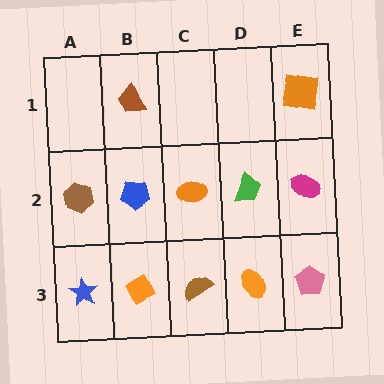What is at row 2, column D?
A green trapezoid.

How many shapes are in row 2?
5 shapes.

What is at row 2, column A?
A brown hexagon.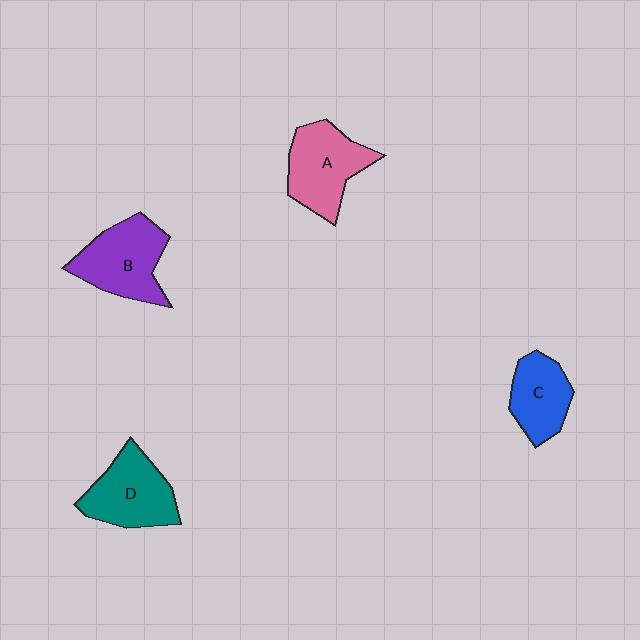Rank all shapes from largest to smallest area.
From largest to smallest: B (purple), A (pink), D (teal), C (blue).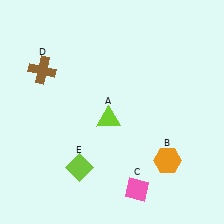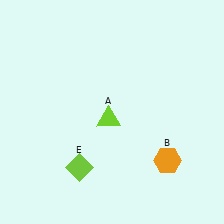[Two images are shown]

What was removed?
The brown cross (D), the pink diamond (C) were removed in Image 2.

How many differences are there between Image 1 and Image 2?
There are 2 differences between the two images.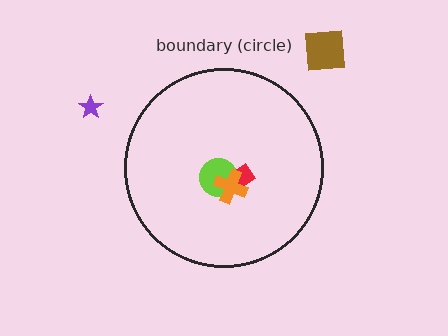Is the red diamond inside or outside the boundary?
Inside.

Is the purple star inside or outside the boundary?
Outside.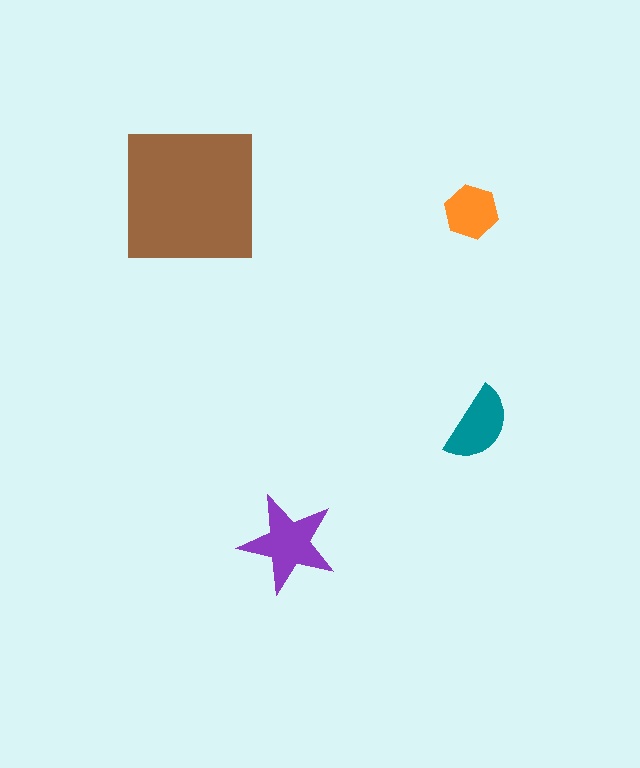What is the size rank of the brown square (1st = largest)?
1st.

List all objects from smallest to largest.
The orange hexagon, the teal semicircle, the purple star, the brown square.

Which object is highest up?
The brown square is topmost.